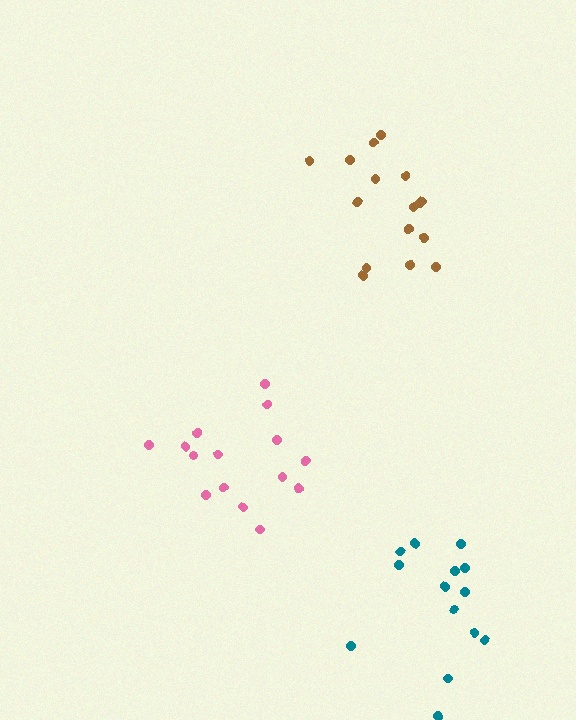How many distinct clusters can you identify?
There are 3 distinct clusters.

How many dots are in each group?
Group 1: 15 dots, Group 2: 16 dots, Group 3: 14 dots (45 total).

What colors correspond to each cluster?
The clusters are colored: pink, brown, teal.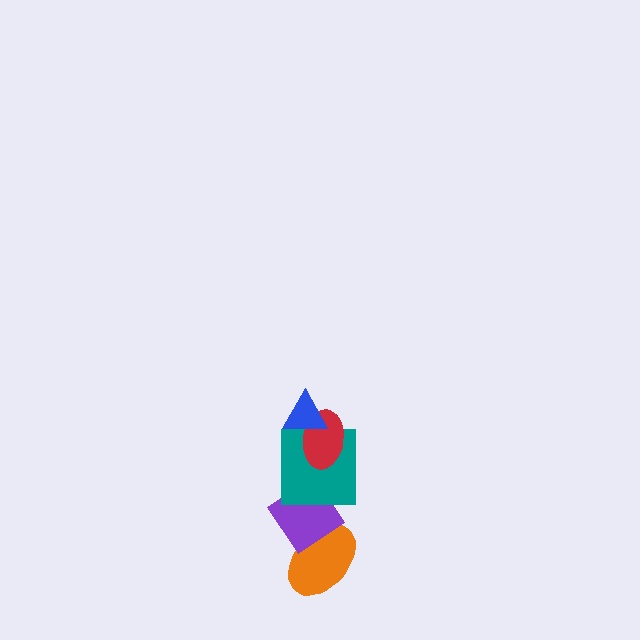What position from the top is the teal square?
The teal square is 3rd from the top.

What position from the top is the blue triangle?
The blue triangle is 1st from the top.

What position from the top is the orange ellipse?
The orange ellipse is 5th from the top.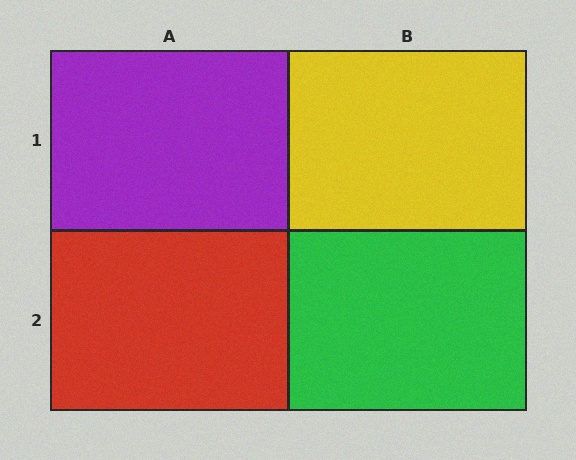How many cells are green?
1 cell is green.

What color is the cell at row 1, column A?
Purple.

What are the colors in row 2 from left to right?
Red, green.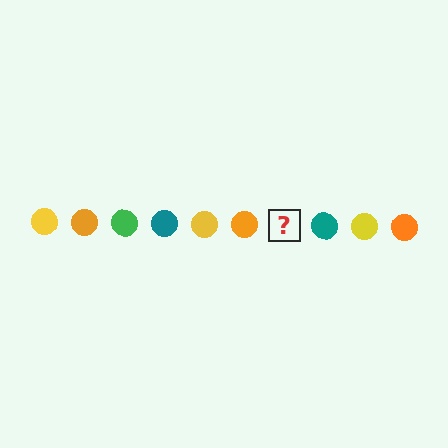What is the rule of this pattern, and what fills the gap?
The rule is that the pattern cycles through yellow, orange, green, teal circles. The gap should be filled with a green circle.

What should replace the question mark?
The question mark should be replaced with a green circle.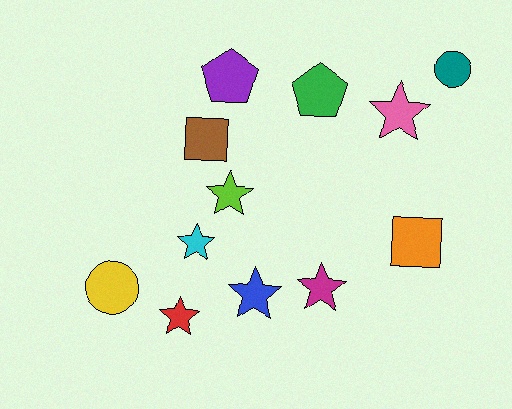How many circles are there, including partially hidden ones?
There are 2 circles.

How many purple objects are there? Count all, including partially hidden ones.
There is 1 purple object.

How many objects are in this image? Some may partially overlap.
There are 12 objects.